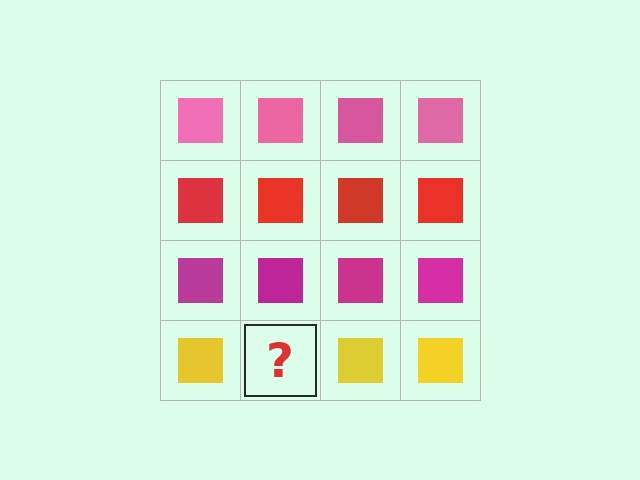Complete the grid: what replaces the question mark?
The question mark should be replaced with a yellow square.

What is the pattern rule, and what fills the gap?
The rule is that each row has a consistent color. The gap should be filled with a yellow square.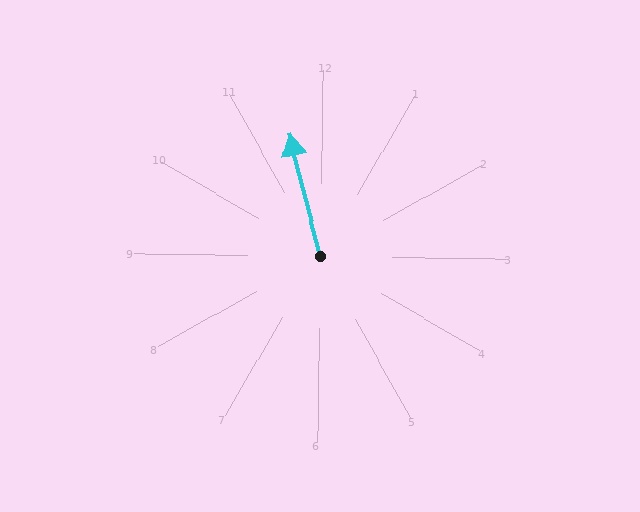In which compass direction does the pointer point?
North.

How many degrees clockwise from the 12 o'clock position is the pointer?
Approximately 345 degrees.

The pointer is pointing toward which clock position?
Roughly 11 o'clock.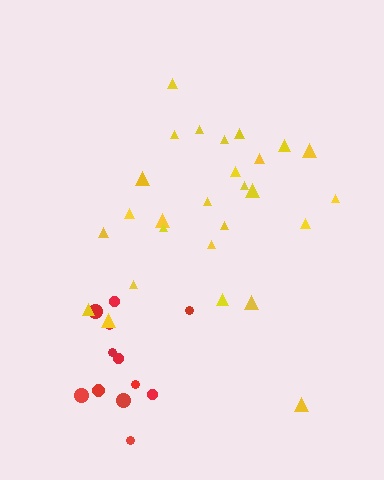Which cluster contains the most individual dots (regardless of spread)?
Yellow (27).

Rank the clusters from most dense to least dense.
red, yellow.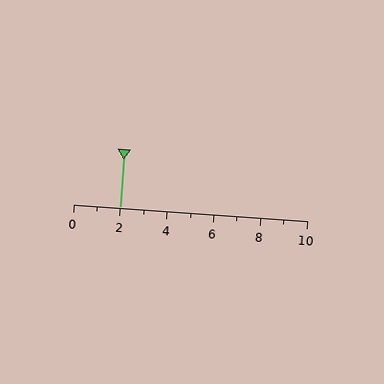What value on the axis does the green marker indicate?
The marker indicates approximately 2.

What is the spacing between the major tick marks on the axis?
The major ticks are spaced 2 apart.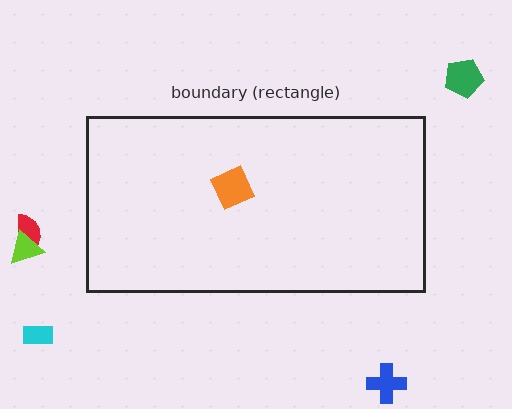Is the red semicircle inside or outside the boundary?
Outside.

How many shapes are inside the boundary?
1 inside, 5 outside.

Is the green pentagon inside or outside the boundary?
Outside.